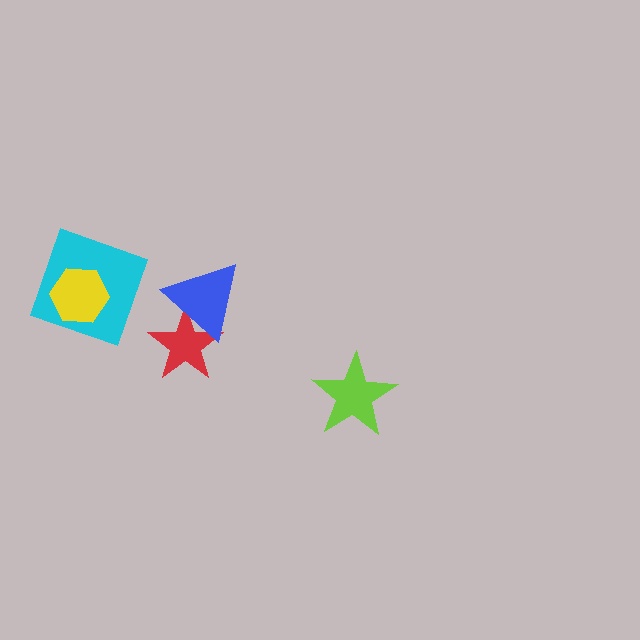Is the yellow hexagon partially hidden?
No, no other shape covers it.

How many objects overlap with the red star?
1 object overlaps with the red star.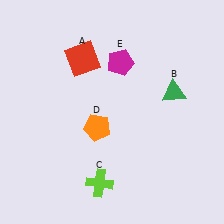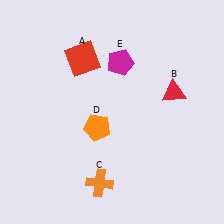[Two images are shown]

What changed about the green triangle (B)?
In Image 1, B is green. In Image 2, it changed to red.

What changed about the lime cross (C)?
In Image 1, C is lime. In Image 2, it changed to orange.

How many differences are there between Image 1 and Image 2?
There are 2 differences between the two images.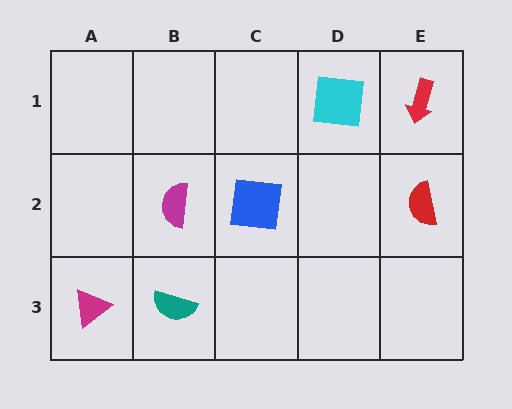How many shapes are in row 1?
2 shapes.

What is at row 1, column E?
A red arrow.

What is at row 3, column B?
A teal semicircle.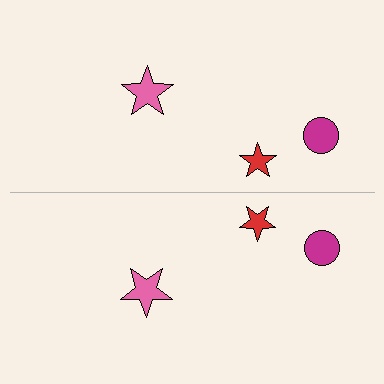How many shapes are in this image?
There are 6 shapes in this image.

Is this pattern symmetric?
Yes, this pattern has bilateral (reflection) symmetry.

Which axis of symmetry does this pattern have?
The pattern has a horizontal axis of symmetry running through the center of the image.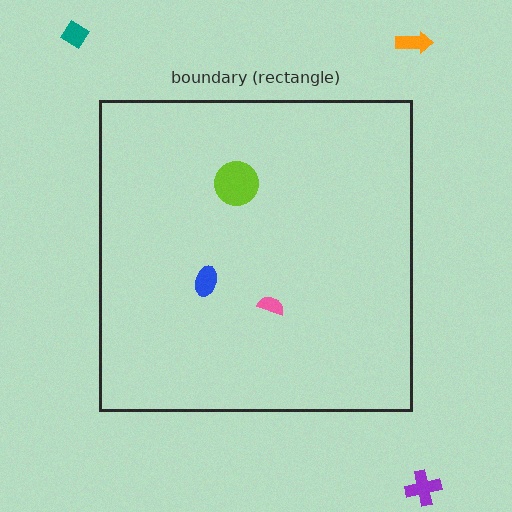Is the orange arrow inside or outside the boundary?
Outside.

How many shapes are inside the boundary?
3 inside, 3 outside.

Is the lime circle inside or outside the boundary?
Inside.